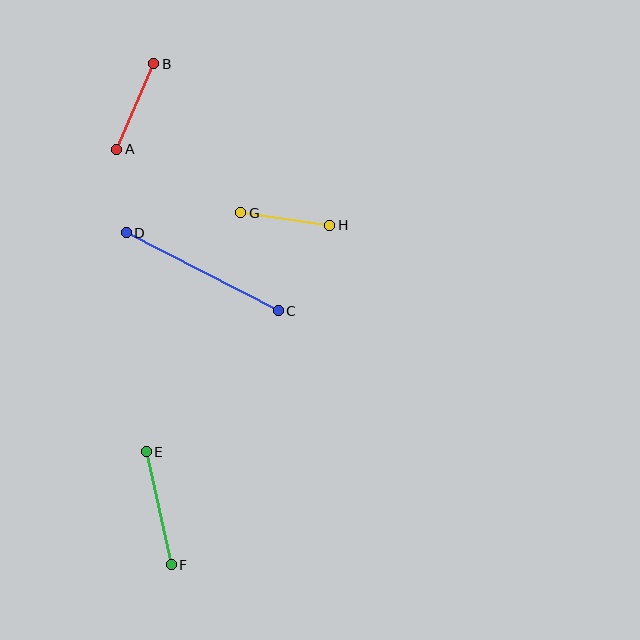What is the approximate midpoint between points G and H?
The midpoint is at approximately (285, 219) pixels.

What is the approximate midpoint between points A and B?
The midpoint is at approximately (135, 107) pixels.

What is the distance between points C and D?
The distance is approximately 171 pixels.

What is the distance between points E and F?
The distance is approximately 116 pixels.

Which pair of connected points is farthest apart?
Points C and D are farthest apart.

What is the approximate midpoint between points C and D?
The midpoint is at approximately (202, 272) pixels.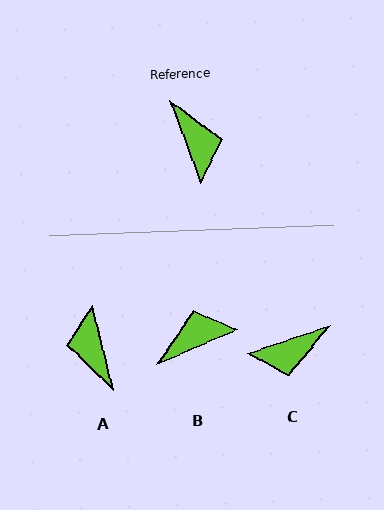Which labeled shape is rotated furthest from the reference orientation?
A, about 173 degrees away.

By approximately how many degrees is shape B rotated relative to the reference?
Approximately 92 degrees counter-clockwise.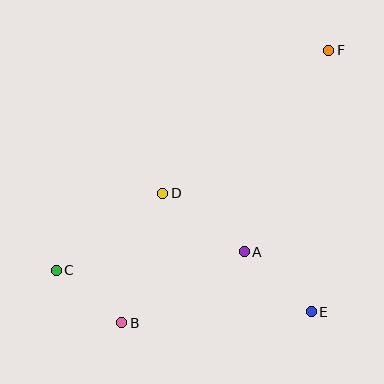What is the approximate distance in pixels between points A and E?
The distance between A and E is approximately 90 pixels.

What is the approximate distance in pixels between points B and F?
The distance between B and F is approximately 342 pixels.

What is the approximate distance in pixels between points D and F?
The distance between D and F is approximately 219 pixels.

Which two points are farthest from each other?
Points C and F are farthest from each other.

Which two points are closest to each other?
Points B and C are closest to each other.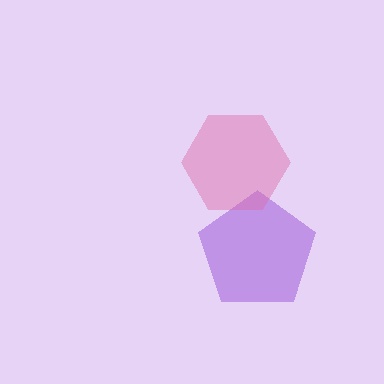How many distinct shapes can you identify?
There are 2 distinct shapes: a purple pentagon, a pink hexagon.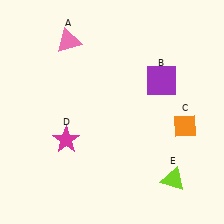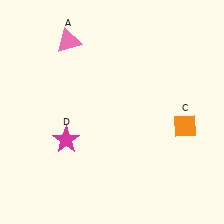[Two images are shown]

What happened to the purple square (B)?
The purple square (B) was removed in Image 2. It was in the top-right area of Image 1.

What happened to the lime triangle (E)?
The lime triangle (E) was removed in Image 2. It was in the bottom-right area of Image 1.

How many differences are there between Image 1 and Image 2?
There are 2 differences between the two images.